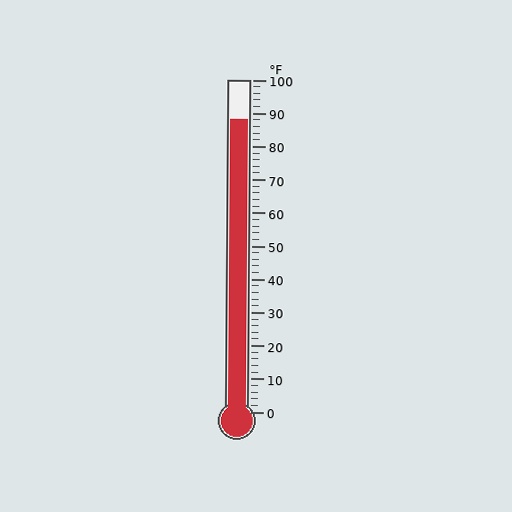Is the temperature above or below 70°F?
The temperature is above 70°F.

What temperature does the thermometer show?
The thermometer shows approximately 88°F.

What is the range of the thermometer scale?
The thermometer scale ranges from 0°F to 100°F.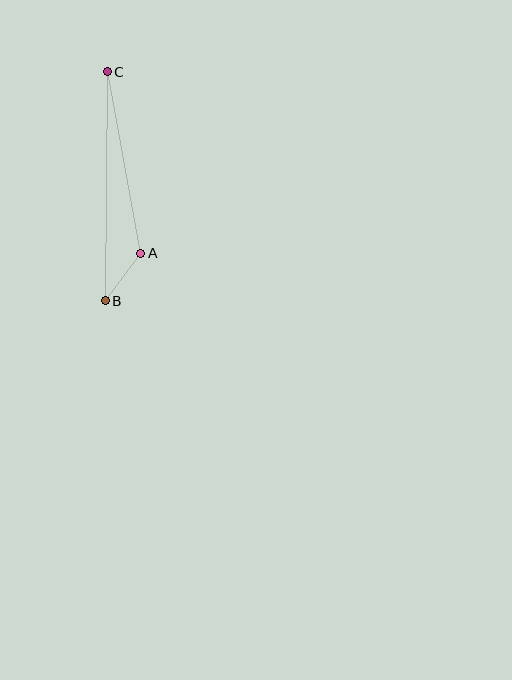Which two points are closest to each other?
Points A and B are closest to each other.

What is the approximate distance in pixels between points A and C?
The distance between A and C is approximately 185 pixels.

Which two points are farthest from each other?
Points B and C are farthest from each other.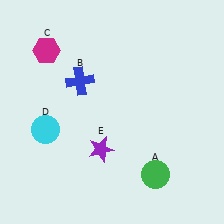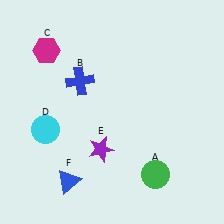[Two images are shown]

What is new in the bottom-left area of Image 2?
A blue triangle (F) was added in the bottom-left area of Image 2.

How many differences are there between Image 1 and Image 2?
There is 1 difference between the two images.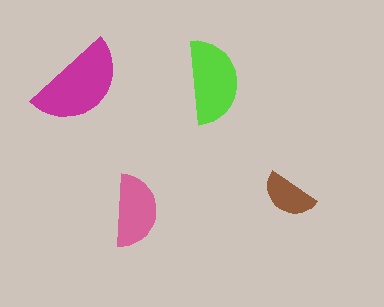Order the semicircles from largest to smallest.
the magenta one, the lime one, the pink one, the brown one.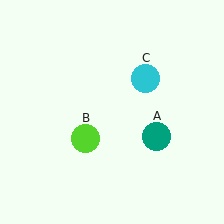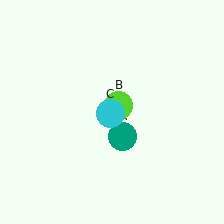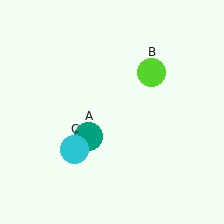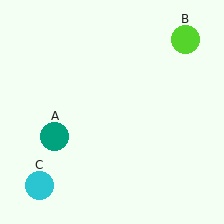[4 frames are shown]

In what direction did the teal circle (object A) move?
The teal circle (object A) moved left.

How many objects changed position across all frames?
3 objects changed position: teal circle (object A), lime circle (object B), cyan circle (object C).